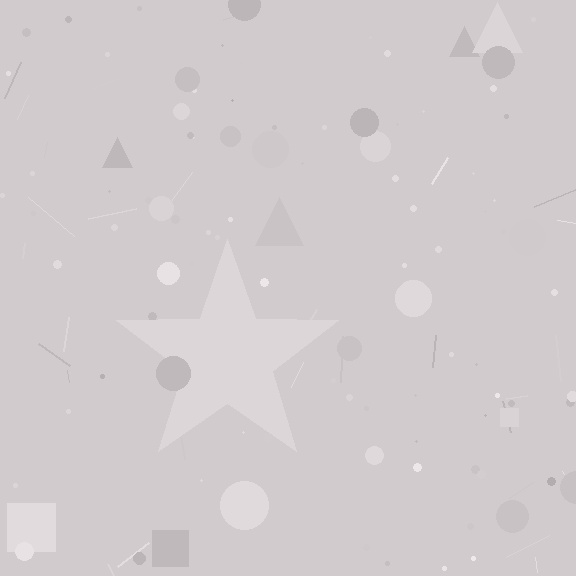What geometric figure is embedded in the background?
A star is embedded in the background.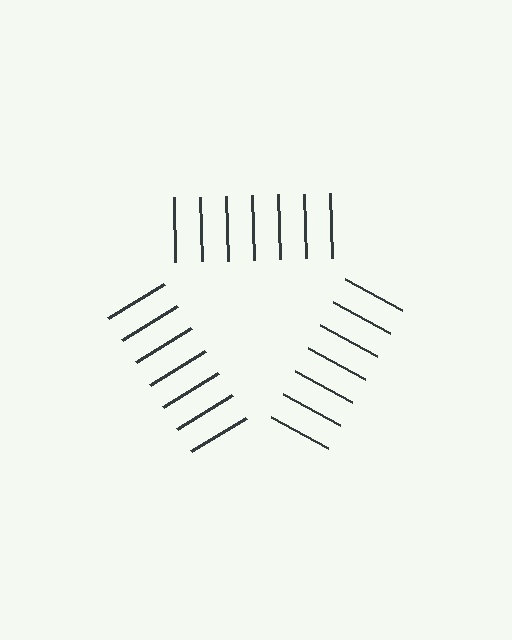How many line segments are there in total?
21 — 7 along each of the 3 edges.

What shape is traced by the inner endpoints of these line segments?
An illusory triangle — the line segments terminate on its edges but no continuous stroke is drawn.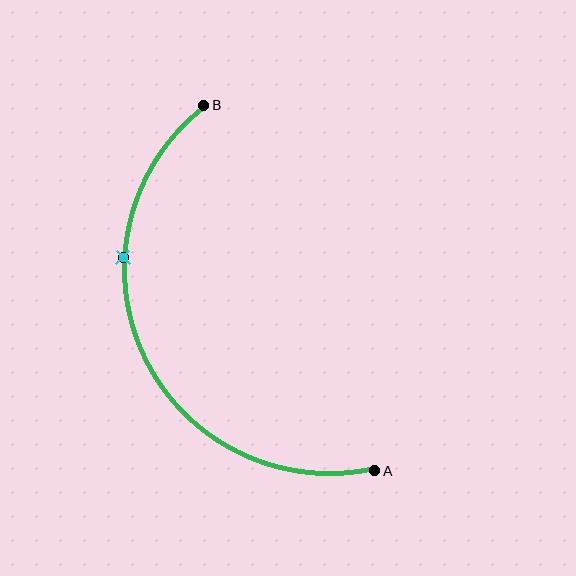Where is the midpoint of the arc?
The arc midpoint is the point on the curve farthest from the straight line joining A and B. It sits to the left of that line.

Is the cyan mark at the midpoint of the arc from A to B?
No. The cyan mark lies on the arc but is closer to endpoint B. The arc midpoint would be at the point on the curve equidistant along the arc from both A and B.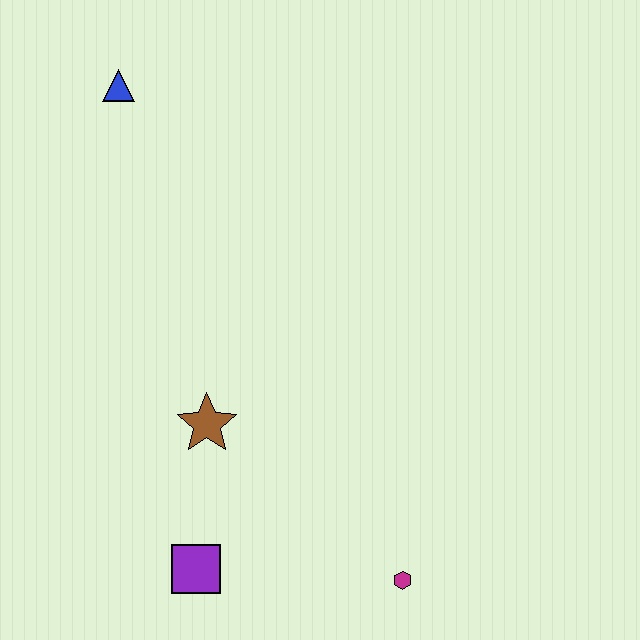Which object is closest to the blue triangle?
The brown star is closest to the blue triangle.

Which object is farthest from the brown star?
The blue triangle is farthest from the brown star.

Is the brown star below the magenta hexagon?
No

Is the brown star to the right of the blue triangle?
Yes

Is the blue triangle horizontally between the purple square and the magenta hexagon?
No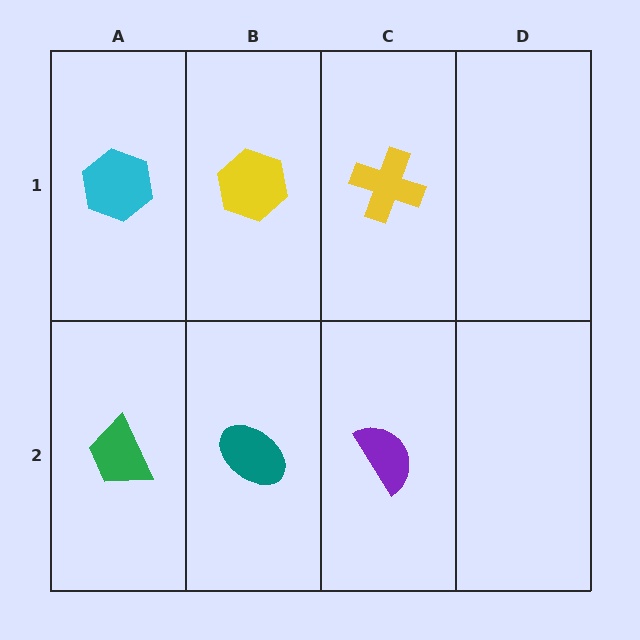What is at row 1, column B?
A yellow hexagon.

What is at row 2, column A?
A green trapezoid.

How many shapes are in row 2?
3 shapes.